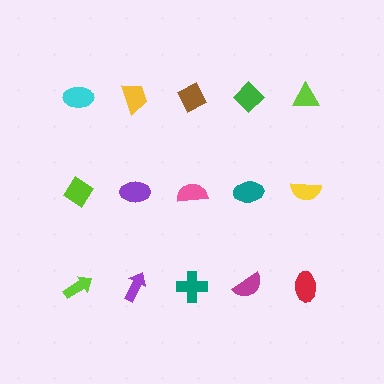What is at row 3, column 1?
A lime arrow.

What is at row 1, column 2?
A yellow trapezoid.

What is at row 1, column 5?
A lime triangle.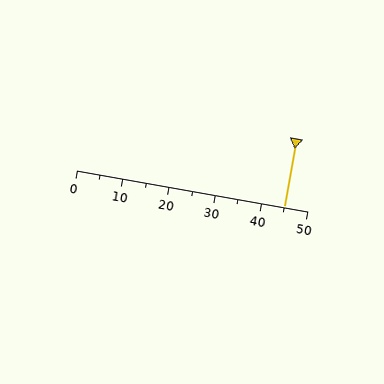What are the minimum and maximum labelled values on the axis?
The axis runs from 0 to 50.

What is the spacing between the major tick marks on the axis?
The major ticks are spaced 10 apart.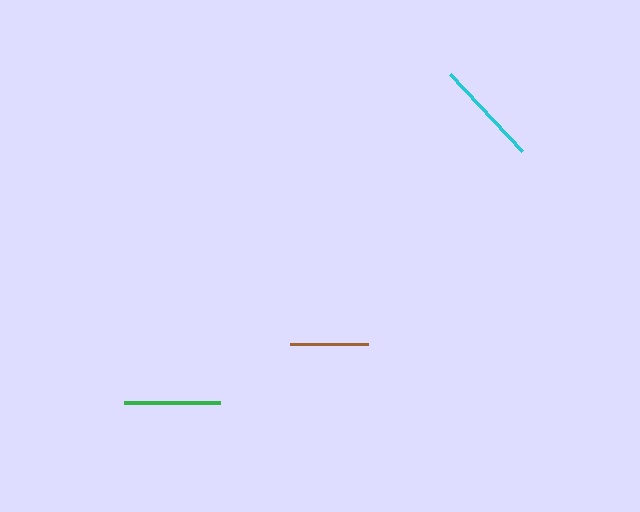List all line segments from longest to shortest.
From longest to shortest: cyan, green, brown.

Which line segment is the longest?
The cyan line is the longest at approximately 106 pixels.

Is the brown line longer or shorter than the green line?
The green line is longer than the brown line.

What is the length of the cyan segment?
The cyan segment is approximately 106 pixels long.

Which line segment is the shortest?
The brown line is the shortest at approximately 78 pixels.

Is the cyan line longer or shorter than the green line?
The cyan line is longer than the green line.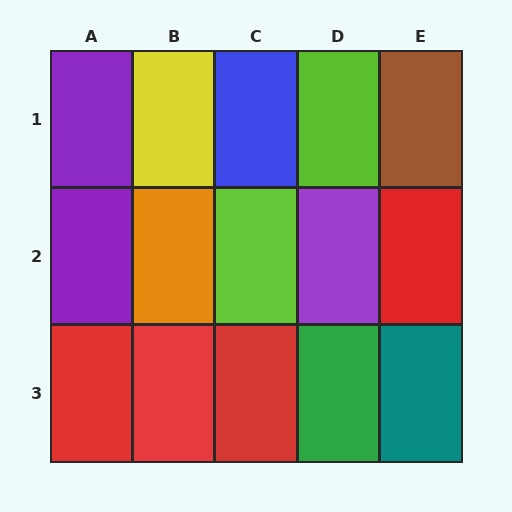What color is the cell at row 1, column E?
Brown.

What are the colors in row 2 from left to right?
Purple, orange, lime, purple, red.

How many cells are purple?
3 cells are purple.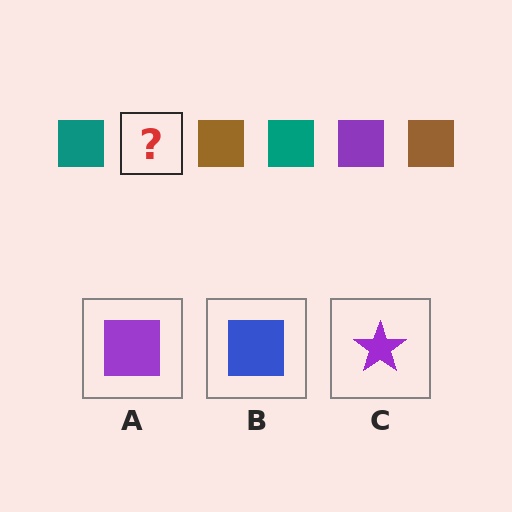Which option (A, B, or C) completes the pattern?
A.